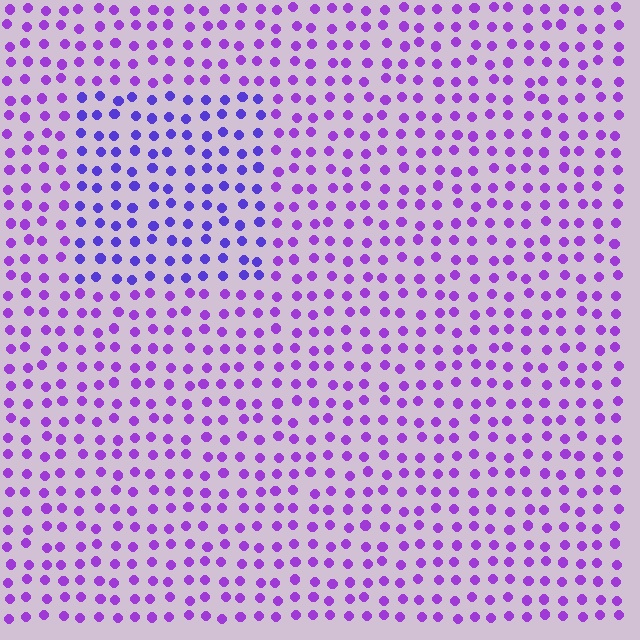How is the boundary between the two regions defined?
The boundary is defined purely by a slight shift in hue (about 29 degrees). Spacing, size, and orientation are identical on both sides.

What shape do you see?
I see a rectangle.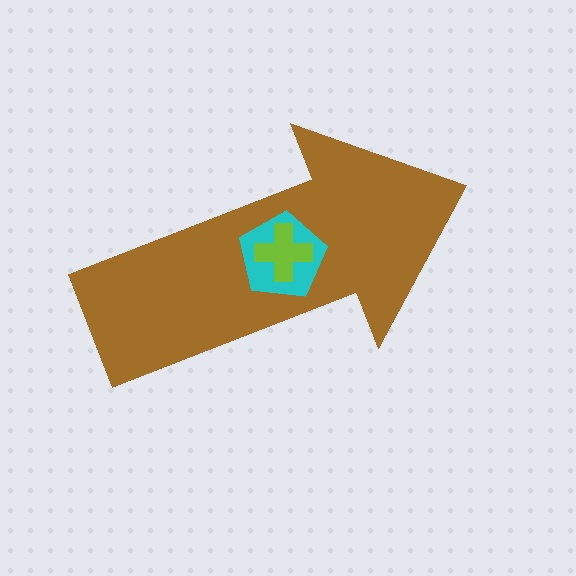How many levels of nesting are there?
3.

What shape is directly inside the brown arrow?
The cyan pentagon.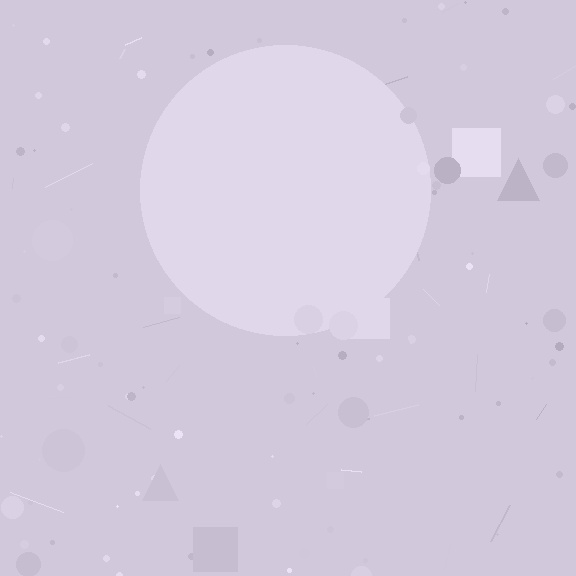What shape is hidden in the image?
A circle is hidden in the image.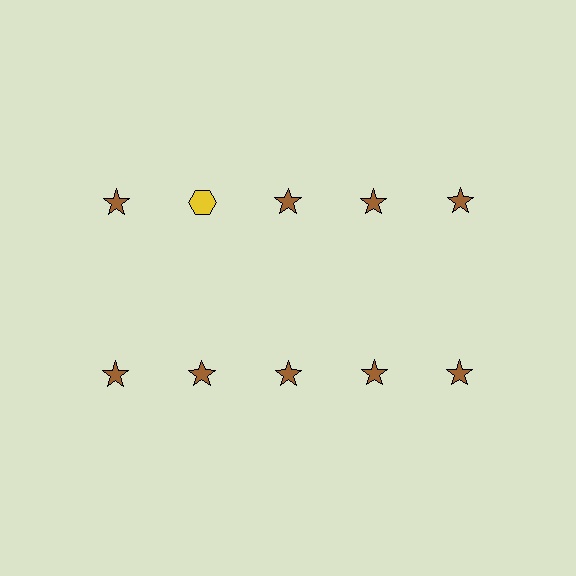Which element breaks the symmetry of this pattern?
The yellow hexagon in the top row, second from left column breaks the symmetry. All other shapes are brown stars.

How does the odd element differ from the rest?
It differs in both color (yellow instead of brown) and shape (hexagon instead of star).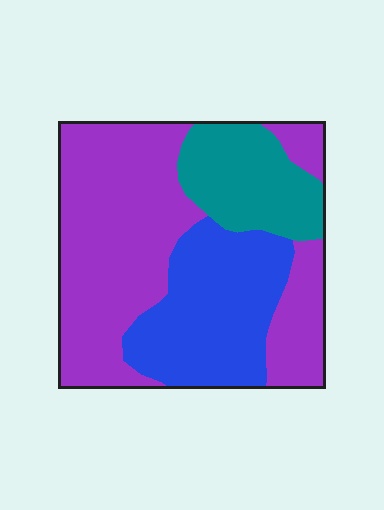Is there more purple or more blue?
Purple.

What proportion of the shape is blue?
Blue takes up between a sixth and a third of the shape.